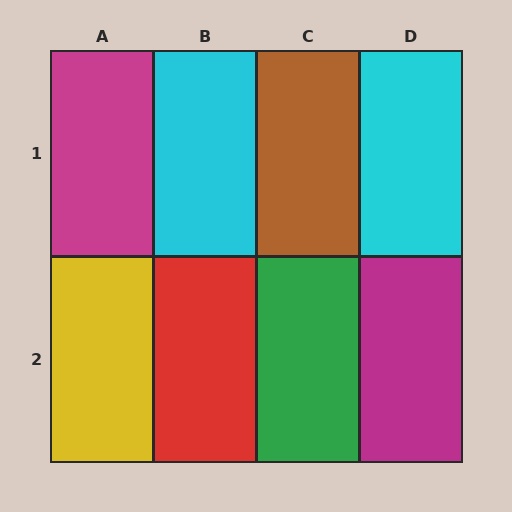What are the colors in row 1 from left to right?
Magenta, cyan, brown, cyan.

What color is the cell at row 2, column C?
Green.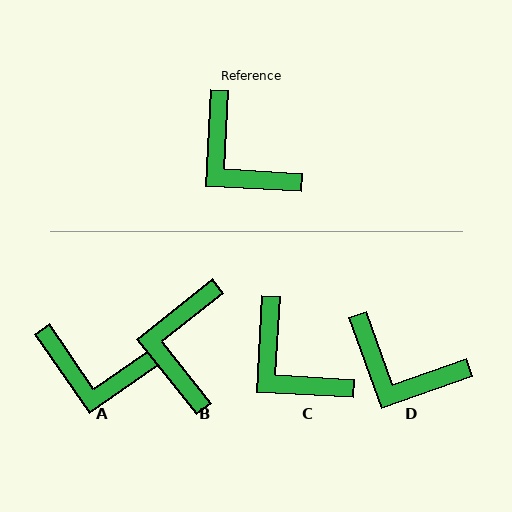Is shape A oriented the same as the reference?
No, it is off by about 38 degrees.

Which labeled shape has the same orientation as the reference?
C.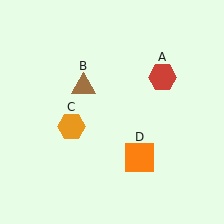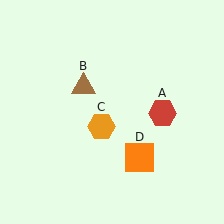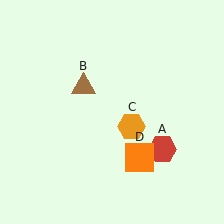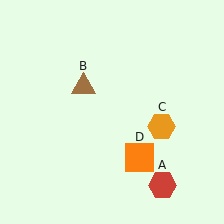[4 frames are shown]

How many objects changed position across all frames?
2 objects changed position: red hexagon (object A), orange hexagon (object C).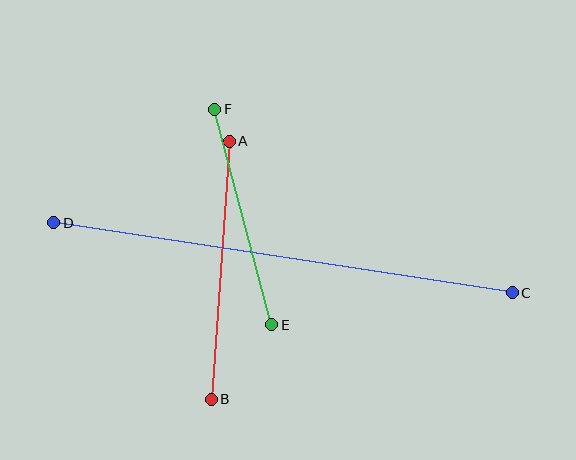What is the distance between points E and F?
The distance is approximately 223 pixels.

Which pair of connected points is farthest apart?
Points C and D are farthest apart.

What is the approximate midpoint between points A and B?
The midpoint is at approximately (220, 270) pixels.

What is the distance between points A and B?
The distance is approximately 259 pixels.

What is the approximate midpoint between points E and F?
The midpoint is at approximately (243, 217) pixels.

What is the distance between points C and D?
The distance is approximately 464 pixels.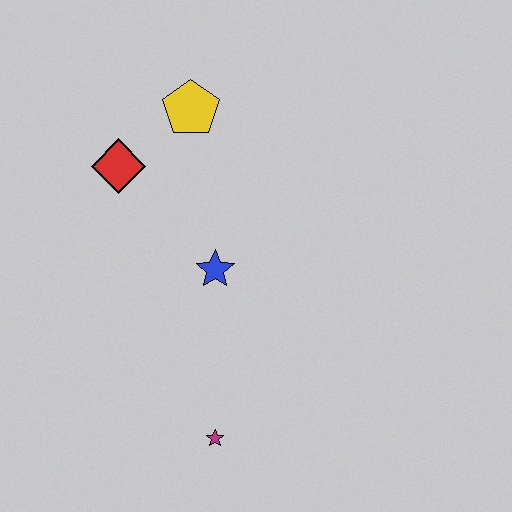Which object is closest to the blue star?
The red diamond is closest to the blue star.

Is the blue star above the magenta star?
Yes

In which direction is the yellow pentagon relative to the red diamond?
The yellow pentagon is to the right of the red diamond.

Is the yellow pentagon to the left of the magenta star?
Yes